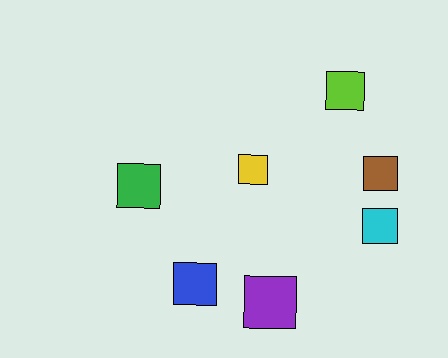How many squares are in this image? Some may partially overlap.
There are 7 squares.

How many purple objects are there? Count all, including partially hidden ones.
There is 1 purple object.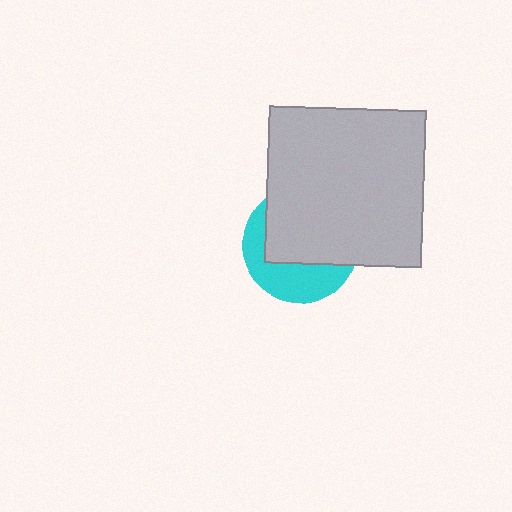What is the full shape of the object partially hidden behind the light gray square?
The partially hidden object is a cyan circle.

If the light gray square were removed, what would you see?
You would see the complete cyan circle.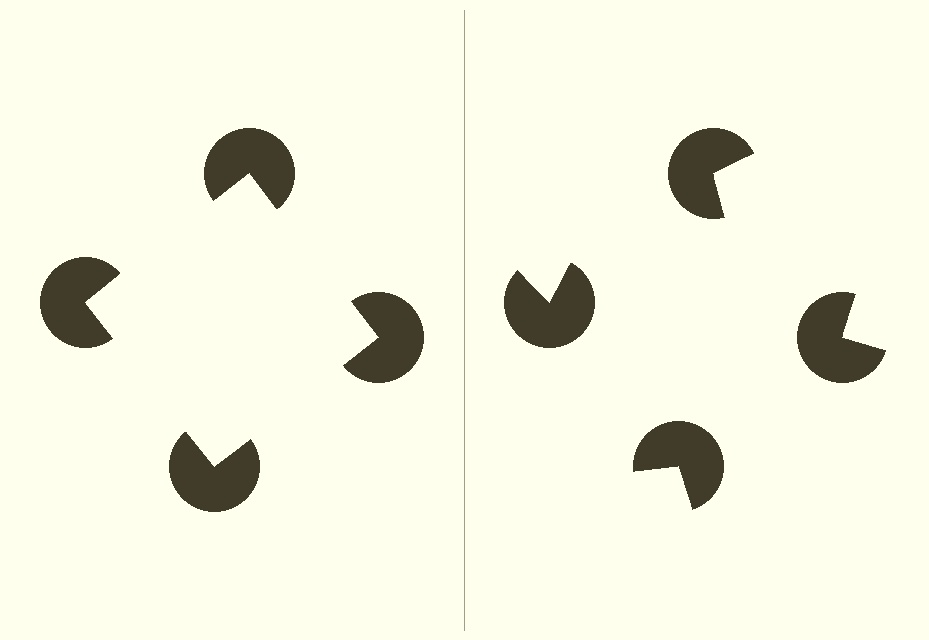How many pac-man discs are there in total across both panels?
8 — 4 on each side.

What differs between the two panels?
The pac-man discs are positioned identically on both sides; only the wedge orientations differ. On the left they align to a square; on the right they are misaligned.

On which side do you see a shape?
An illusory square appears on the left side. On the right side the wedge cuts are rotated, so no coherent shape forms.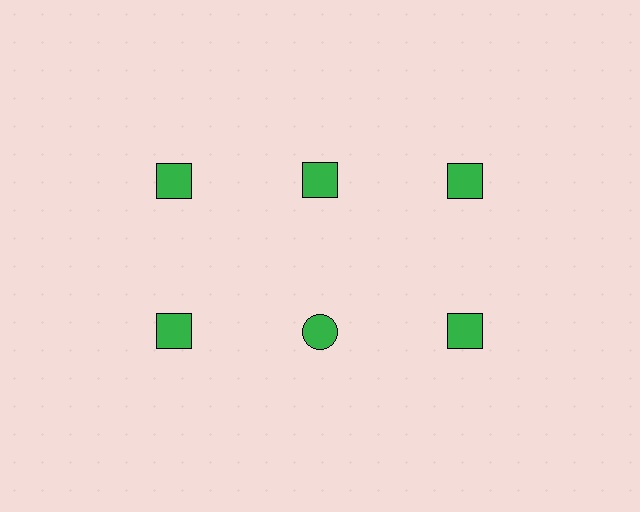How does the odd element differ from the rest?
It has a different shape: circle instead of square.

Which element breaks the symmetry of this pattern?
The green circle in the second row, second from left column breaks the symmetry. All other shapes are green squares.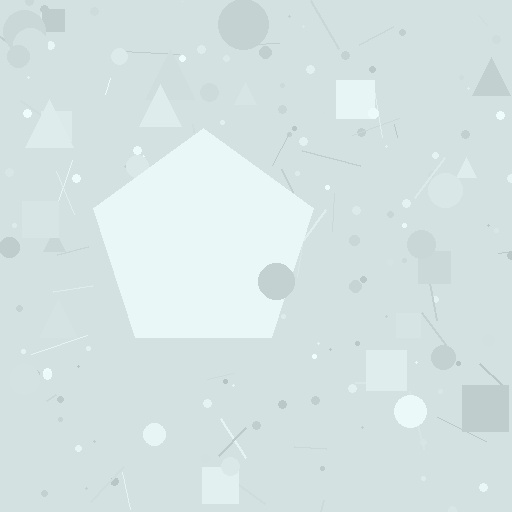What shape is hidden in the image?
A pentagon is hidden in the image.